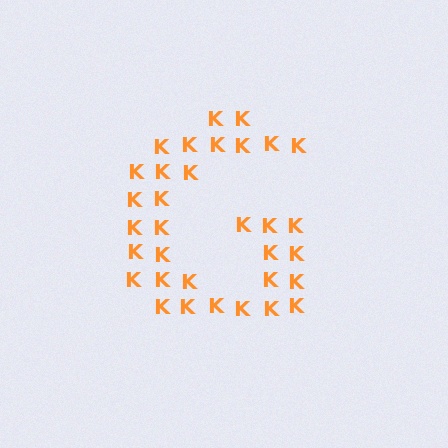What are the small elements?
The small elements are letter K's.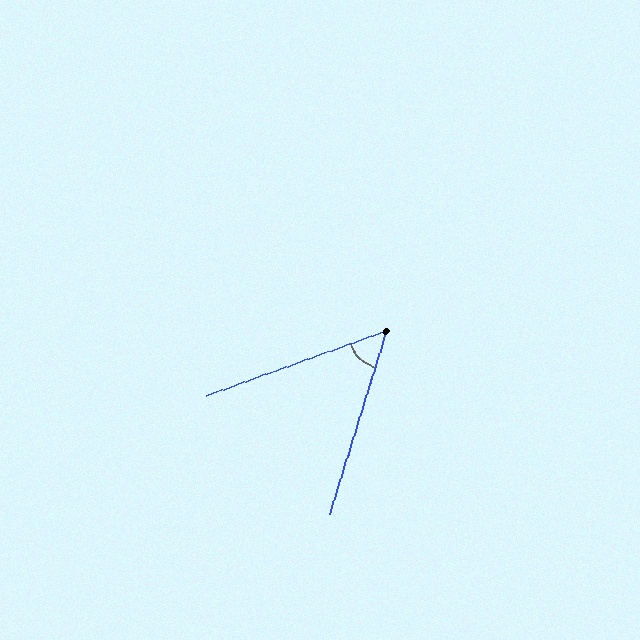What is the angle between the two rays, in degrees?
Approximately 53 degrees.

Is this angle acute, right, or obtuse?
It is acute.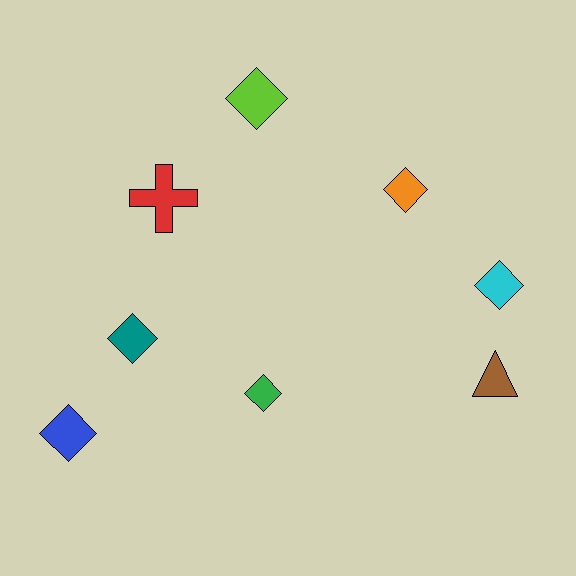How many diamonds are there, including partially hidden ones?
There are 6 diamonds.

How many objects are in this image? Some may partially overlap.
There are 8 objects.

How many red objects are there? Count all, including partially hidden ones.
There is 1 red object.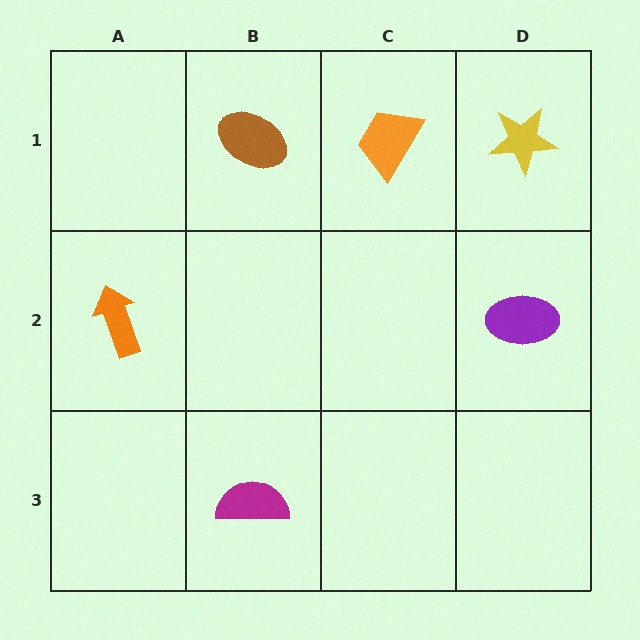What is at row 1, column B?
A brown ellipse.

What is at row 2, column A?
An orange arrow.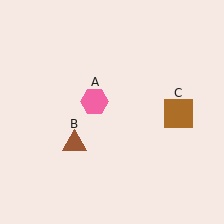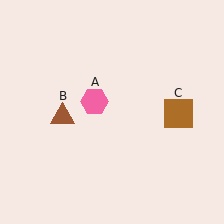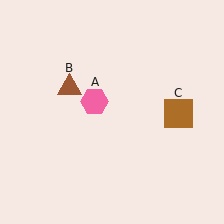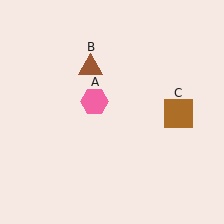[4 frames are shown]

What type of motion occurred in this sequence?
The brown triangle (object B) rotated clockwise around the center of the scene.